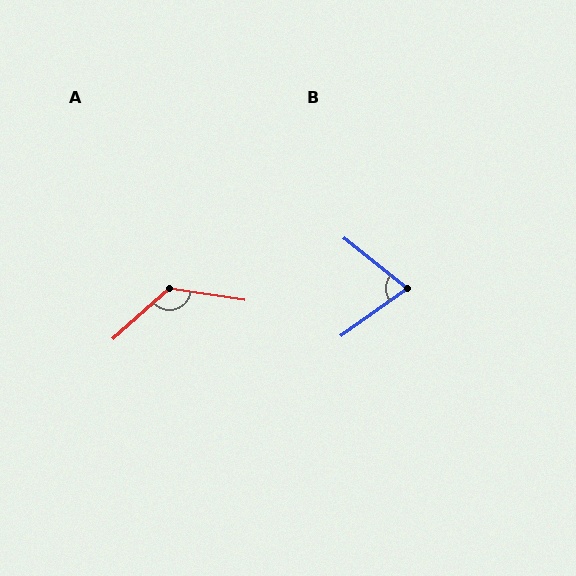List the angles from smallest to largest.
B (74°), A (130°).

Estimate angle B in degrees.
Approximately 74 degrees.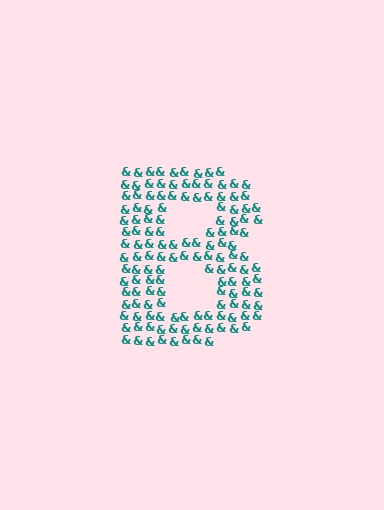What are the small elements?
The small elements are ampersands.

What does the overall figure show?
The overall figure shows the letter B.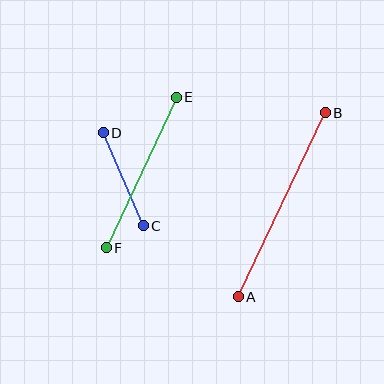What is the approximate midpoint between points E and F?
The midpoint is at approximately (141, 172) pixels.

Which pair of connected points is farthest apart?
Points A and B are farthest apart.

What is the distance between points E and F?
The distance is approximately 166 pixels.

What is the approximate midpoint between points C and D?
The midpoint is at approximately (123, 179) pixels.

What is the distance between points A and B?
The distance is approximately 204 pixels.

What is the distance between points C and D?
The distance is approximately 101 pixels.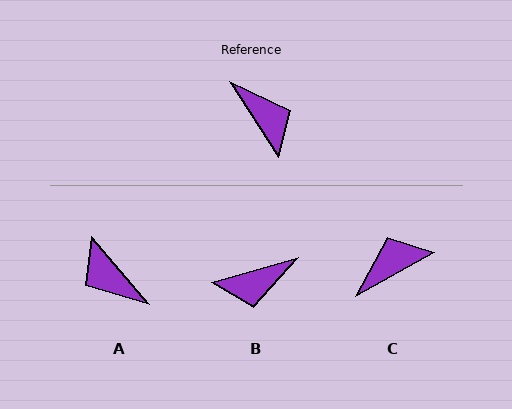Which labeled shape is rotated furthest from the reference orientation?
A, about 172 degrees away.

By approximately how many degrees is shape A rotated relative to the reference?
Approximately 172 degrees clockwise.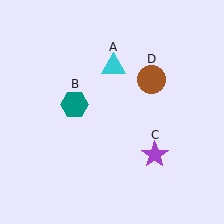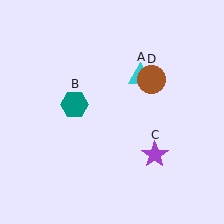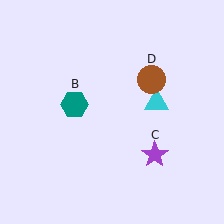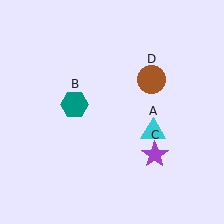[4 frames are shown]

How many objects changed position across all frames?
1 object changed position: cyan triangle (object A).